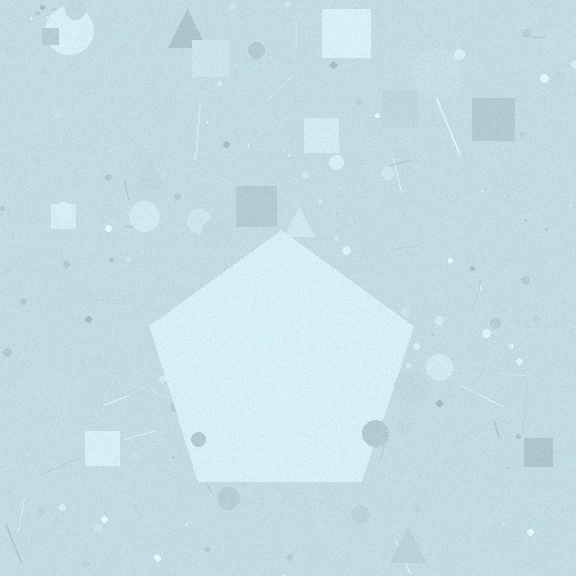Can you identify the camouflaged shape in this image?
The camouflaged shape is a pentagon.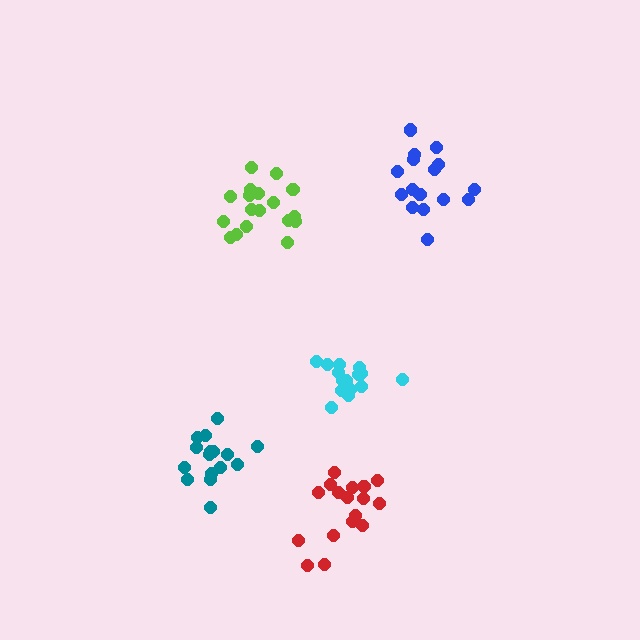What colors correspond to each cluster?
The clusters are colored: blue, teal, lime, cyan, red.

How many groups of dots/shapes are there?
There are 5 groups.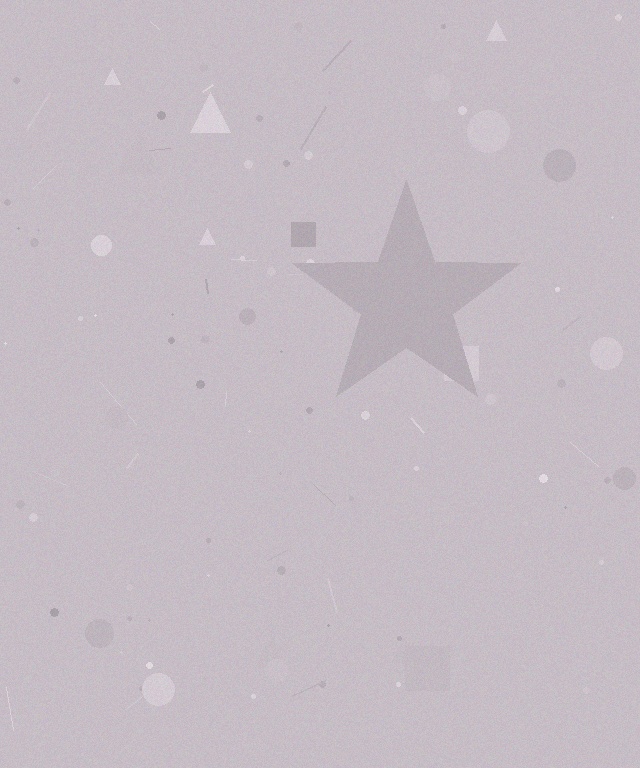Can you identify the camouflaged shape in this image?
The camouflaged shape is a star.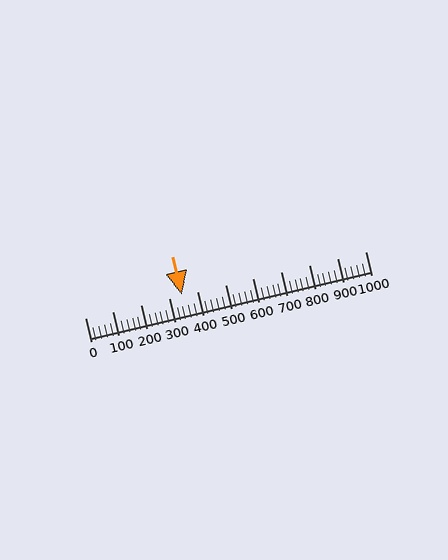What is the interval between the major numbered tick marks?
The major tick marks are spaced 100 units apart.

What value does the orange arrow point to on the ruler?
The orange arrow points to approximately 346.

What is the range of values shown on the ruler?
The ruler shows values from 0 to 1000.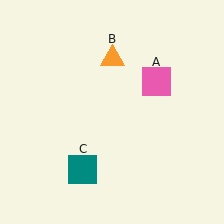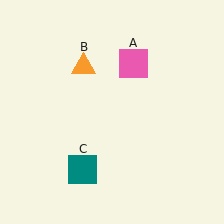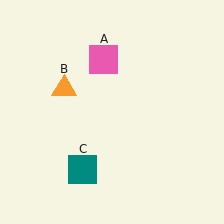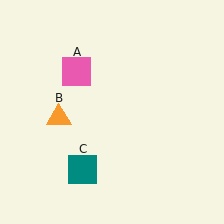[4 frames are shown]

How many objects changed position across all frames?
2 objects changed position: pink square (object A), orange triangle (object B).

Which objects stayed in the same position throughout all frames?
Teal square (object C) remained stationary.